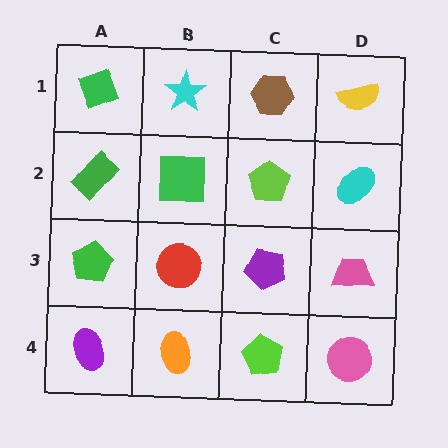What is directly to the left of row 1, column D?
A brown hexagon.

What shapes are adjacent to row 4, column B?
A red circle (row 3, column B), a purple ellipse (row 4, column A), a lime pentagon (row 4, column C).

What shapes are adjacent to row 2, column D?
A yellow semicircle (row 1, column D), a pink trapezoid (row 3, column D), a lime pentagon (row 2, column C).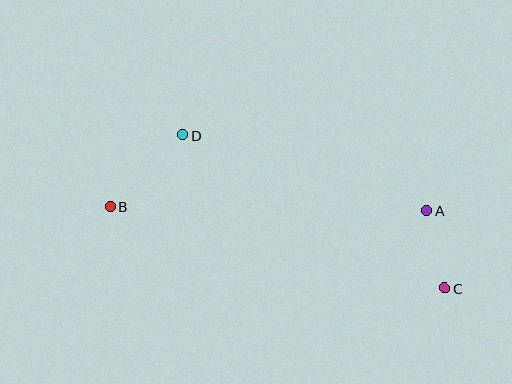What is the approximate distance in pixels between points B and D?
The distance between B and D is approximately 102 pixels.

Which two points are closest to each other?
Points A and C are closest to each other.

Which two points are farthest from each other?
Points B and C are farthest from each other.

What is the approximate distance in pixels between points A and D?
The distance between A and D is approximately 255 pixels.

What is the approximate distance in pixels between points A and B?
The distance between A and B is approximately 316 pixels.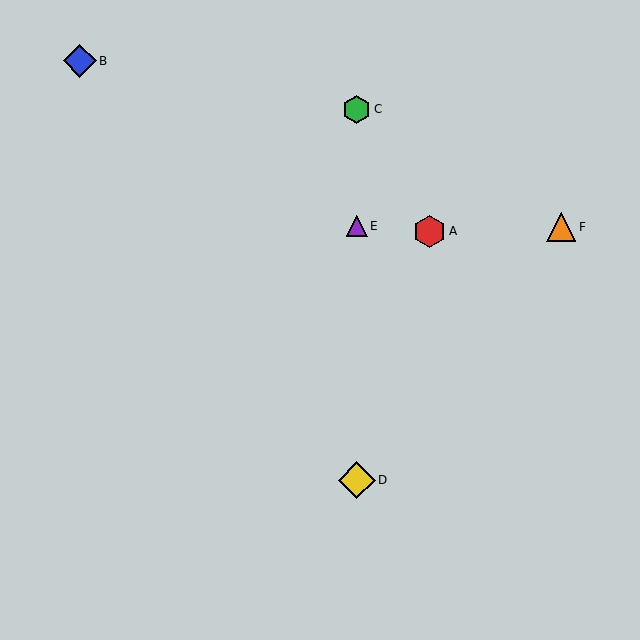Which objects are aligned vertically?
Objects C, D, E are aligned vertically.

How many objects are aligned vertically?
3 objects (C, D, E) are aligned vertically.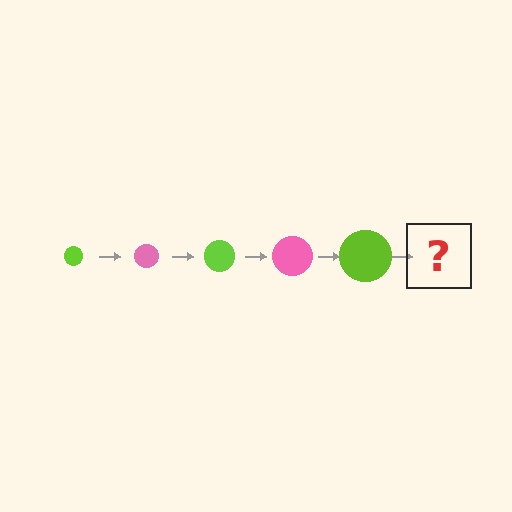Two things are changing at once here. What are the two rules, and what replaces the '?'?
The two rules are that the circle grows larger each step and the color cycles through lime and pink. The '?' should be a pink circle, larger than the previous one.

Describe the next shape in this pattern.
It should be a pink circle, larger than the previous one.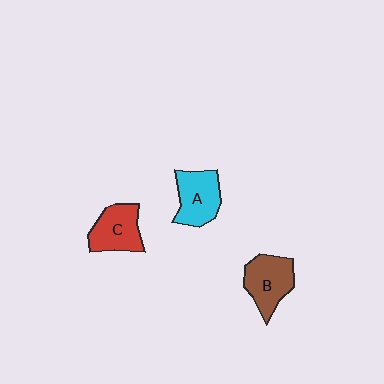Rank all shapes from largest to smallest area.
From largest to smallest: B (brown), A (cyan), C (red).